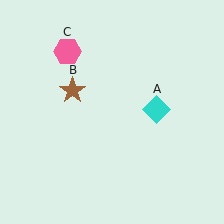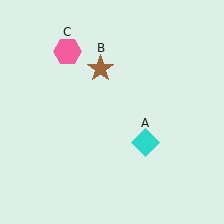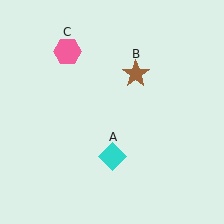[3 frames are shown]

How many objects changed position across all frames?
2 objects changed position: cyan diamond (object A), brown star (object B).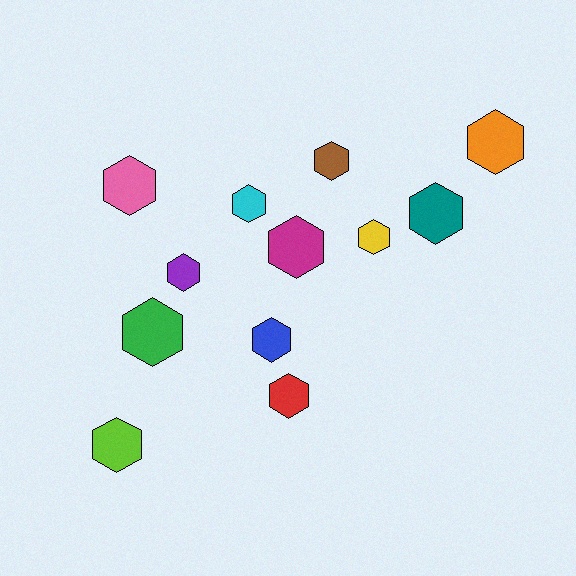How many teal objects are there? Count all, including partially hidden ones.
There is 1 teal object.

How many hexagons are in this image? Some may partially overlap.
There are 12 hexagons.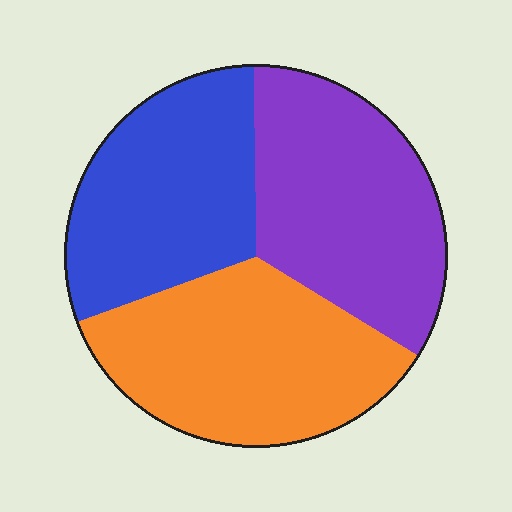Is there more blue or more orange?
Orange.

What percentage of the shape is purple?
Purple covers around 35% of the shape.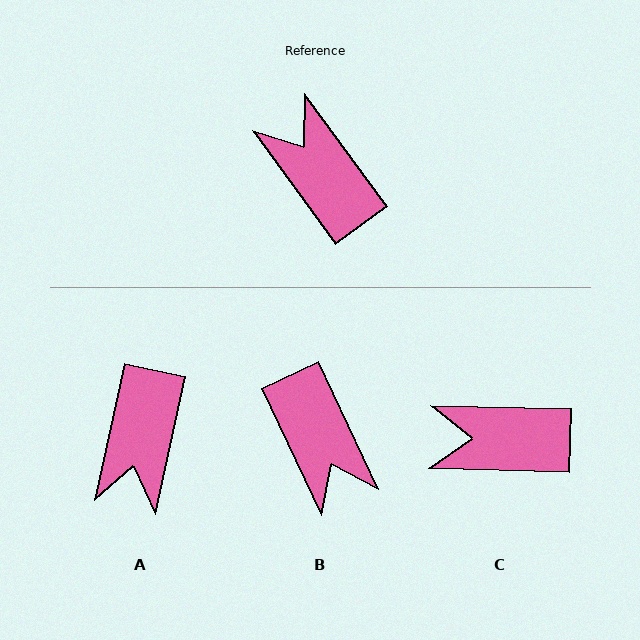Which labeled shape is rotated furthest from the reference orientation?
B, about 169 degrees away.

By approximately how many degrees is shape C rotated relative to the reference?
Approximately 52 degrees counter-clockwise.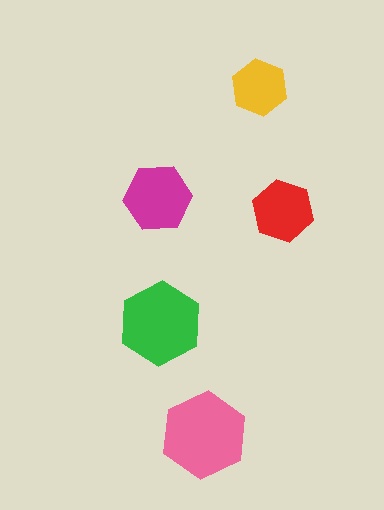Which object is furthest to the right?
The red hexagon is rightmost.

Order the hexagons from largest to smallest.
the pink one, the green one, the magenta one, the red one, the yellow one.